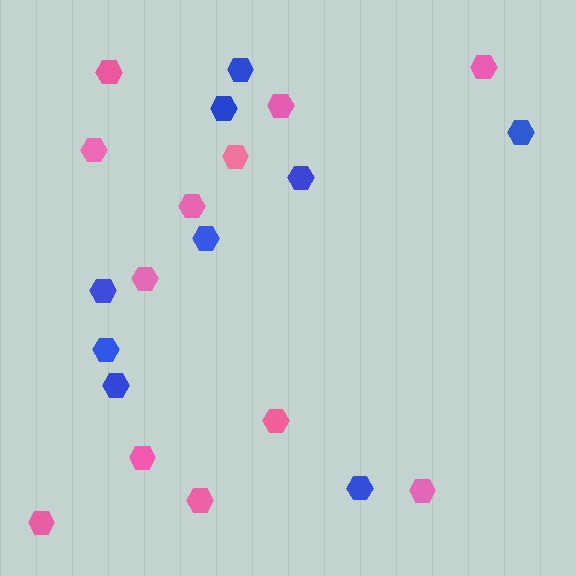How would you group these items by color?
There are 2 groups: one group of pink hexagons (12) and one group of blue hexagons (9).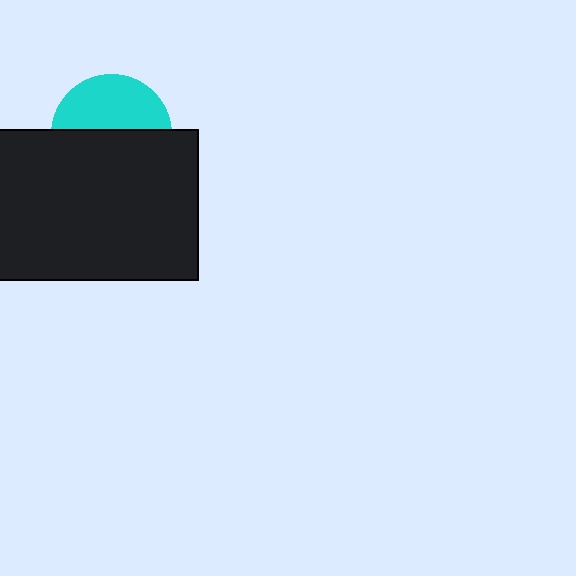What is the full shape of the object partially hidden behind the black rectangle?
The partially hidden object is a cyan circle.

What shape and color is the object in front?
The object in front is a black rectangle.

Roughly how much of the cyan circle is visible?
A small part of it is visible (roughly 45%).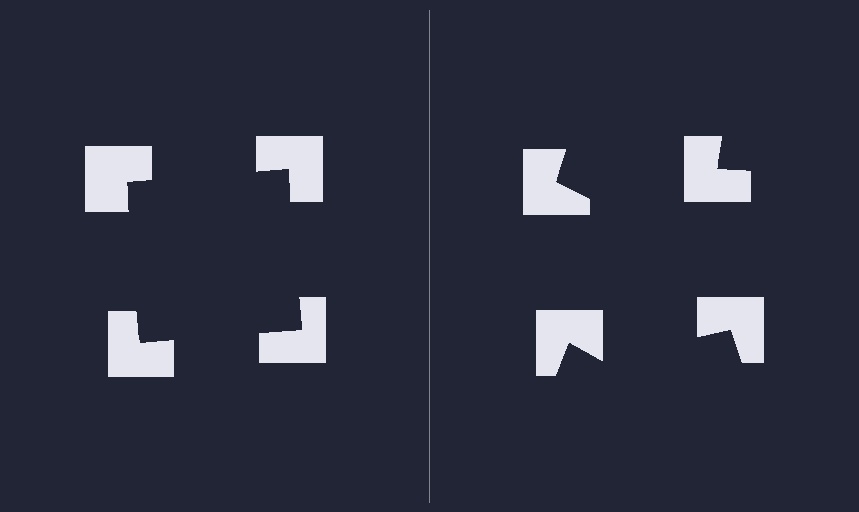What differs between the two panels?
The notched squares are positioned identically on both sides; only the wedge orientations differ. On the left they align to a square; on the right they are misaligned.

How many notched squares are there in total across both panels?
8 — 4 on each side.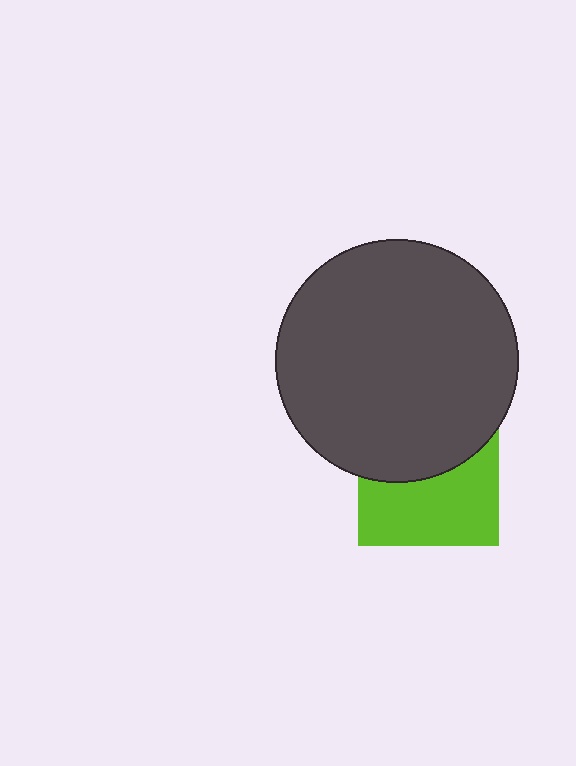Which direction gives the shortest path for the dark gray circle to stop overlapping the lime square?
Moving up gives the shortest separation.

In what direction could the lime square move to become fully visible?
The lime square could move down. That would shift it out from behind the dark gray circle entirely.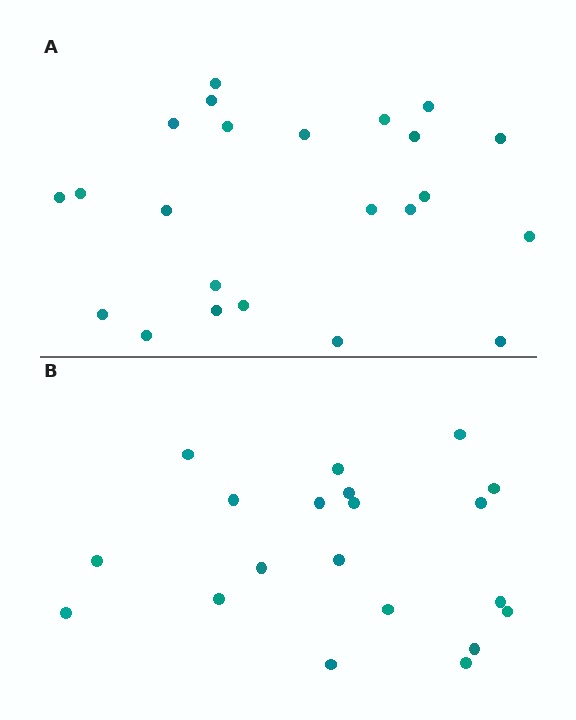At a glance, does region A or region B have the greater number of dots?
Region A (the top region) has more dots.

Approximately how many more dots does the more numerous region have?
Region A has just a few more — roughly 2 or 3 more dots than region B.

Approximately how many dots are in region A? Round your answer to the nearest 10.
About 20 dots. (The exact count is 23, which rounds to 20.)